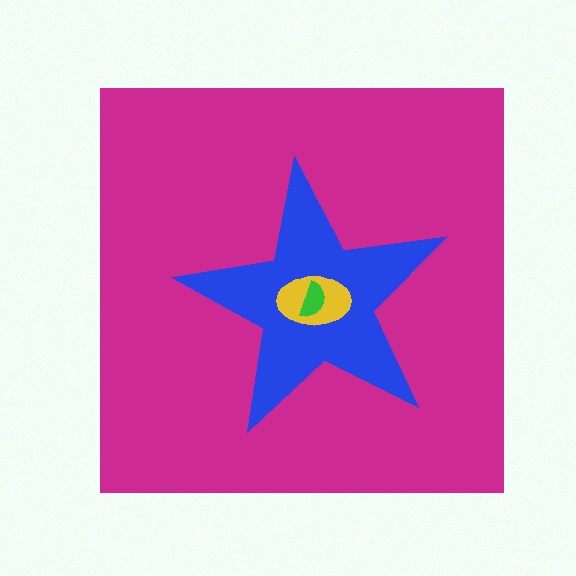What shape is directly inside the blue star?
The yellow ellipse.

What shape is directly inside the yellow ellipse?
The green semicircle.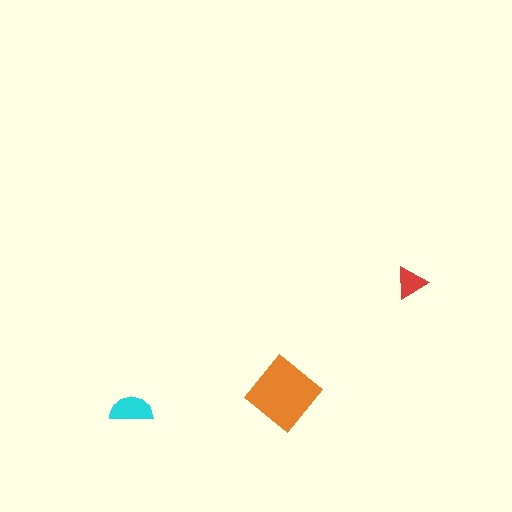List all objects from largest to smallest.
The orange diamond, the cyan semicircle, the red triangle.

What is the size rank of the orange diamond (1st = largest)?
1st.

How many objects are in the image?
There are 3 objects in the image.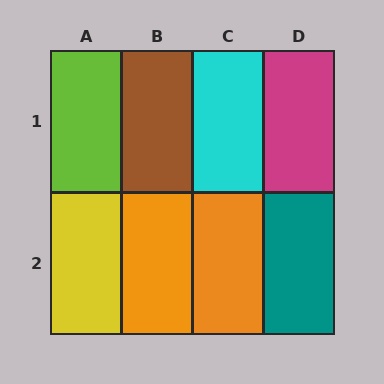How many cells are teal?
1 cell is teal.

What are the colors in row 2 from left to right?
Yellow, orange, orange, teal.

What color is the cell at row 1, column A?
Lime.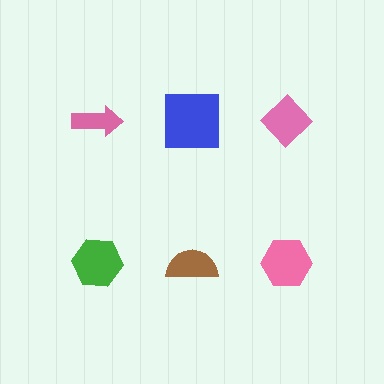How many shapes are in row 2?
3 shapes.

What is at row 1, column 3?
A pink diamond.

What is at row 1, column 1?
A pink arrow.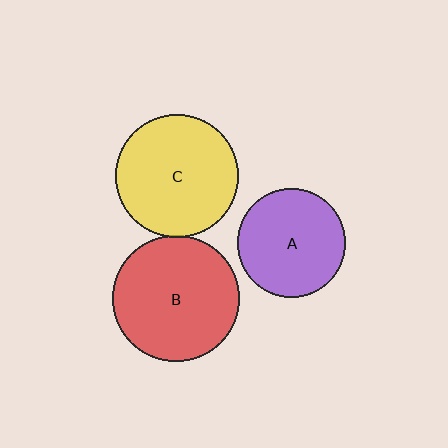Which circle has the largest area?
Circle B (red).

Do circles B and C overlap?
Yes.